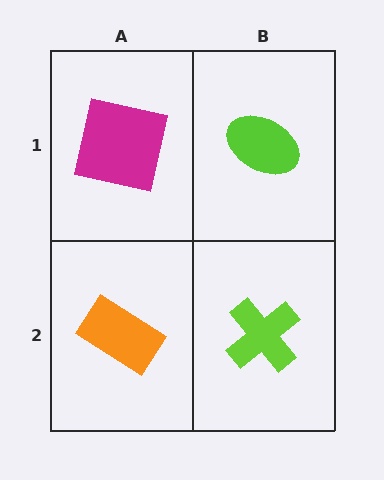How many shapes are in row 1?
2 shapes.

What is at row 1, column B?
A lime ellipse.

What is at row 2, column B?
A lime cross.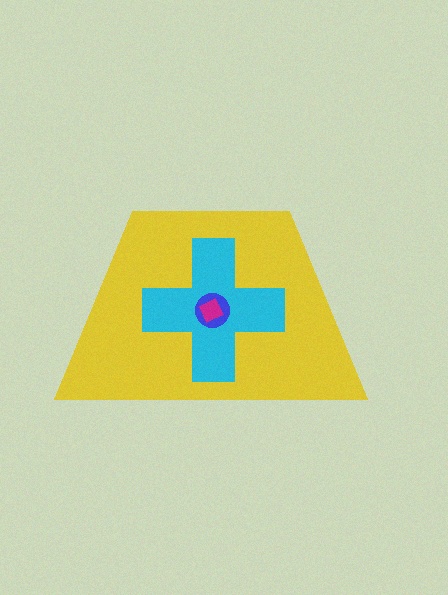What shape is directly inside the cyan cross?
The blue circle.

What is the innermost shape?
The magenta diamond.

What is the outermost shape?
The yellow trapezoid.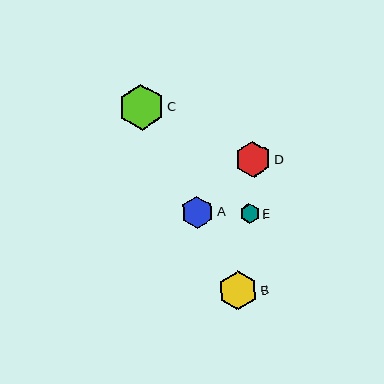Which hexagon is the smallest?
Hexagon E is the smallest with a size of approximately 19 pixels.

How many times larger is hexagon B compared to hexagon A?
Hexagon B is approximately 1.2 times the size of hexagon A.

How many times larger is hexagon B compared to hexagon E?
Hexagon B is approximately 2.0 times the size of hexagon E.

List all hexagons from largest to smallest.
From largest to smallest: C, B, D, A, E.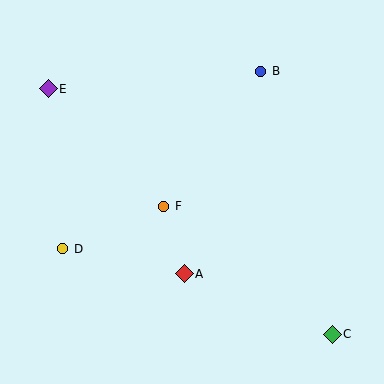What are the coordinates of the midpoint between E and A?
The midpoint between E and A is at (116, 181).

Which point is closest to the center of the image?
Point F at (164, 206) is closest to the center.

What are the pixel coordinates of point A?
Point A is at (184, 274).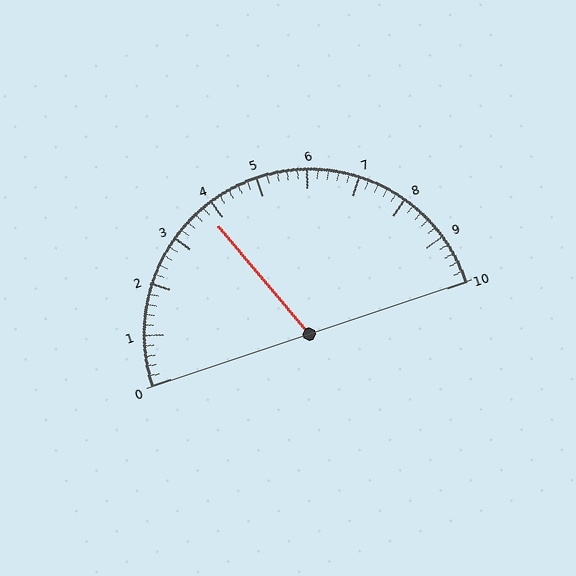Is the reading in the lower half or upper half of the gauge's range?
The reading is in the lower half of the range (0 to 10).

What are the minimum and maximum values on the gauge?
The gauge ranges from 0 to 10.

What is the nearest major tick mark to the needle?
The nearest major tick mark is 4.